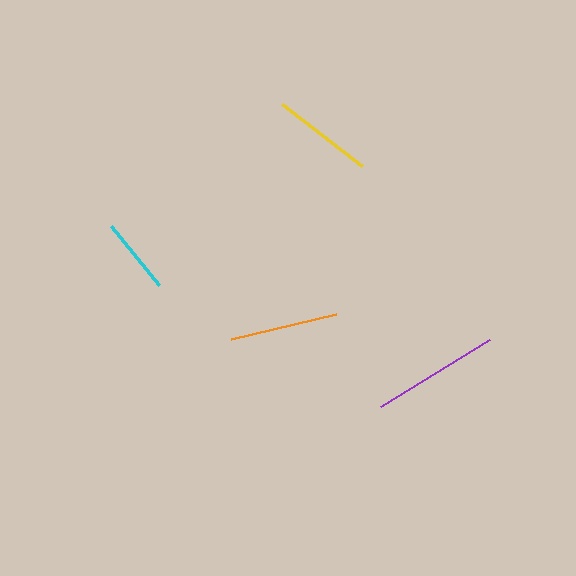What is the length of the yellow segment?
The yellow segment is approximately 102 pixels long.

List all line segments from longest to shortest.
From longest to shortest: purple, orange, yellow, cyan.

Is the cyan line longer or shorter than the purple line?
The purple line is longer than the cyan line.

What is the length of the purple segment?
The purple segment is approximately 128 pixels long.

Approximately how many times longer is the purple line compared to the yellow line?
The purple line is approximately 1.3 times the length of the yellow line.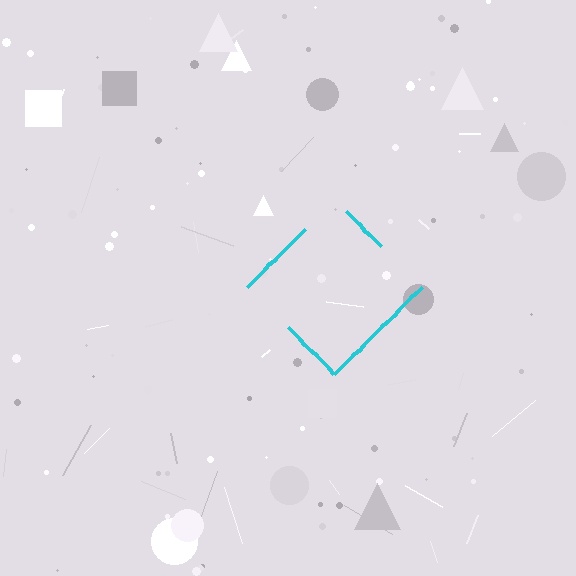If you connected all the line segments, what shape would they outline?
They would outline a diamond.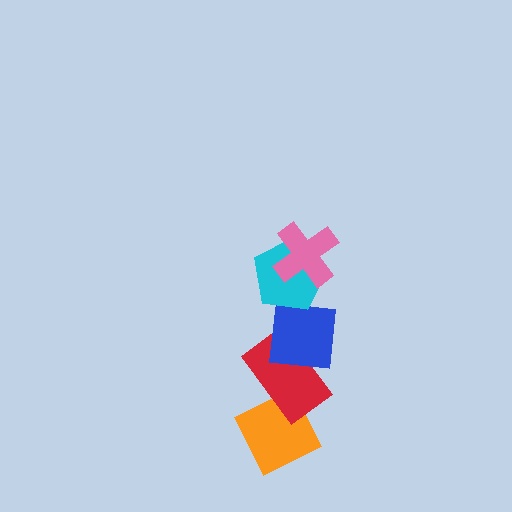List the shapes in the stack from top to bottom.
From top to bottom: the pink cross, the cyan pentagon, the blue square, the red rectangle, the orange diamond.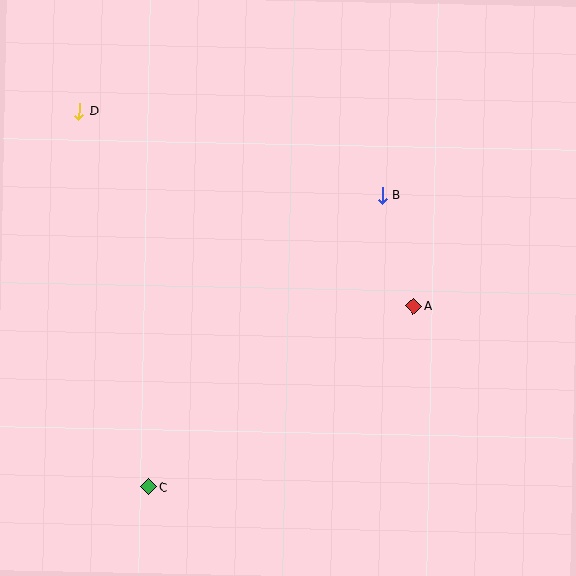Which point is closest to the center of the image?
Point A at (413, 306) is closest to the center.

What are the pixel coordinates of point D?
Point D is at (79, 111).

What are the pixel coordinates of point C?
Point C is at (148, 487).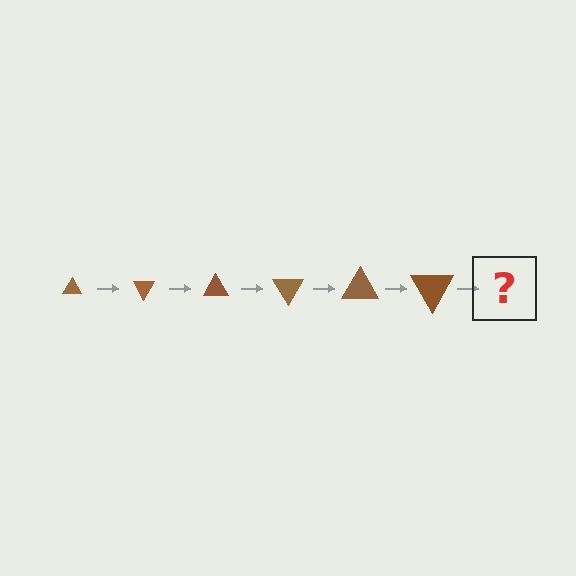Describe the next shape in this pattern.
It should be a triangle, larger than the previous one and rotated 360 degrees from the start.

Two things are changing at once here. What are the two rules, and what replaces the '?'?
The two rules are that the triangle grows larger each step and it rotates 60 degrees each step. The '?' should be a triangle, larger than the previous one and rotated 360 degrees from the start.